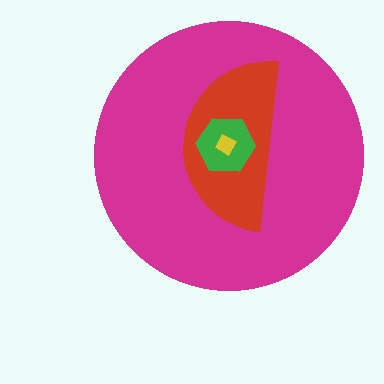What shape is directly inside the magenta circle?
The red semicircle.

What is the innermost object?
The yellow square.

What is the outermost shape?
The magenta circle.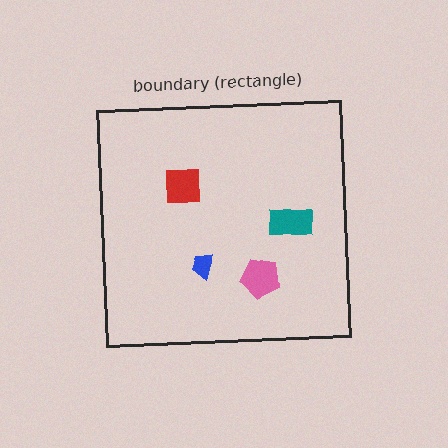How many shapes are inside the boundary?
4 inside, 0 outside.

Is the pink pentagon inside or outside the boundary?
Inside.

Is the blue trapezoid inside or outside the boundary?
Inside.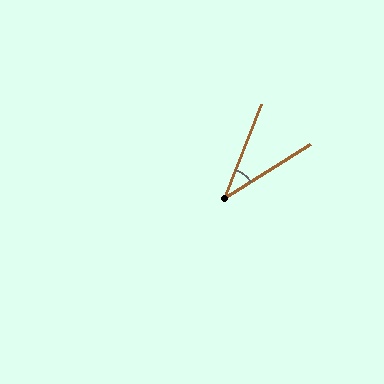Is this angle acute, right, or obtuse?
It is acute.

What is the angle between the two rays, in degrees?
Approximately 37 degrees.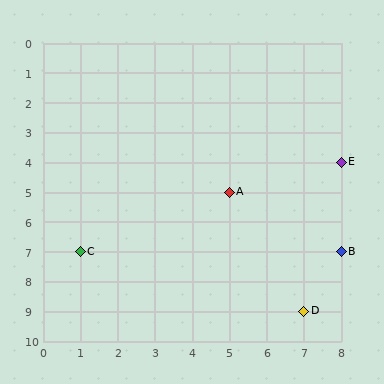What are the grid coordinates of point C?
Point C is at grid coordinates (1, 7).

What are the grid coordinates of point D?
Point D is at grid coordinates (7, 9).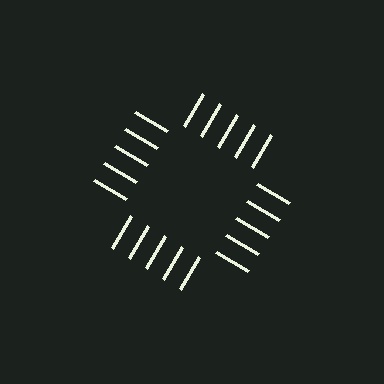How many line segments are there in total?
20 — 5 along each of the 4 edges.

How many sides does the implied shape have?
4 sides — the line-ends trace a square.